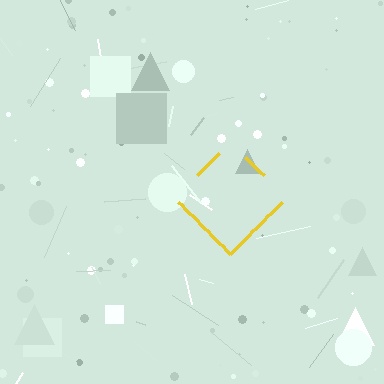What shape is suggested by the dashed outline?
The dashed outline suggests a diamond.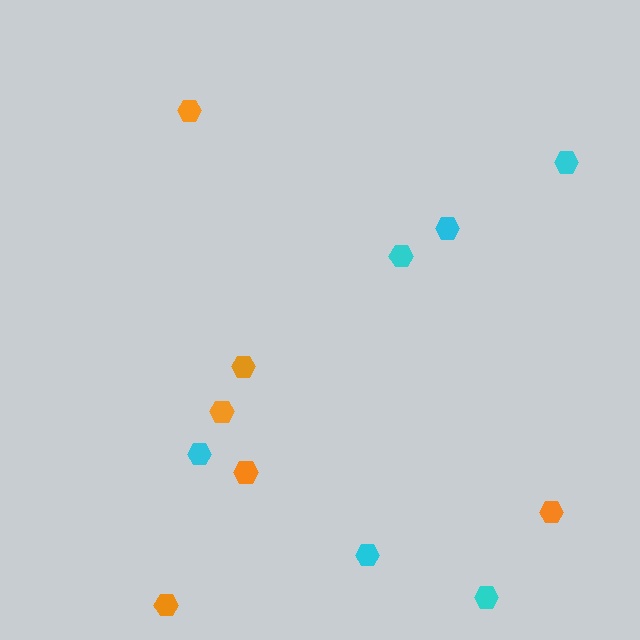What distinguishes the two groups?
There are 2 groups: one group of cyan hexagons (6) and one group of orange hexagons (6).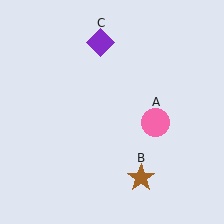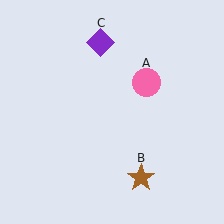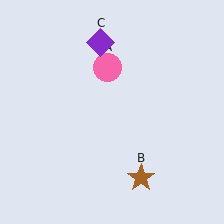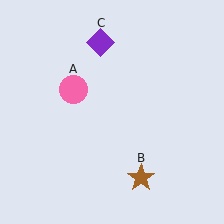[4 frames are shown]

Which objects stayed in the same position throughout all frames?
Brown star (object B) and purple diamond (object C) remained stationary.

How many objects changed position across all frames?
1 object changed position: pink circle (object A).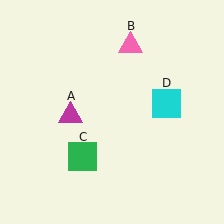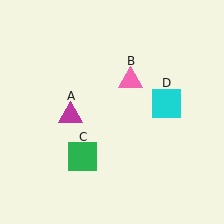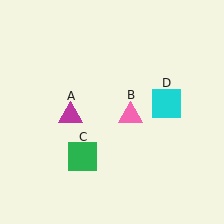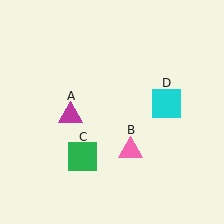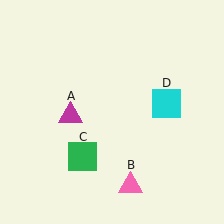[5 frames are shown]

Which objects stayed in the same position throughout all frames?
Magenta triangle (object A) and green square (object C) and cyan square (object D) remained stationary.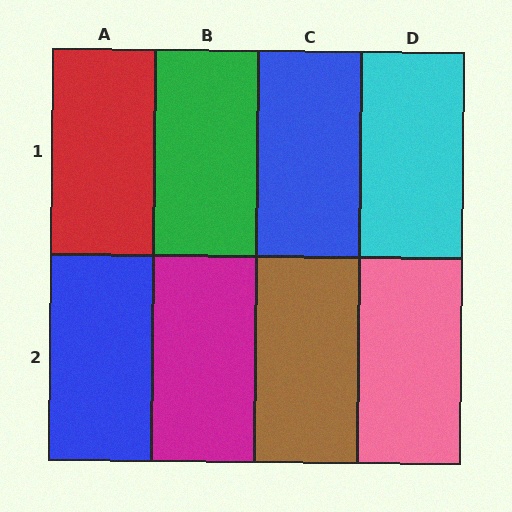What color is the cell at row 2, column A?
Blue.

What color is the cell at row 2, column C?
Brown.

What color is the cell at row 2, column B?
Magenta.